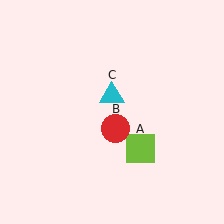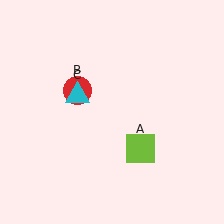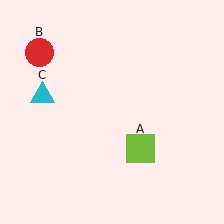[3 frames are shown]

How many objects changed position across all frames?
2 objects changed position: red circle (object B), cyan triangle (object C).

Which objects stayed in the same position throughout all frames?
Lime square (object A) remained stationary.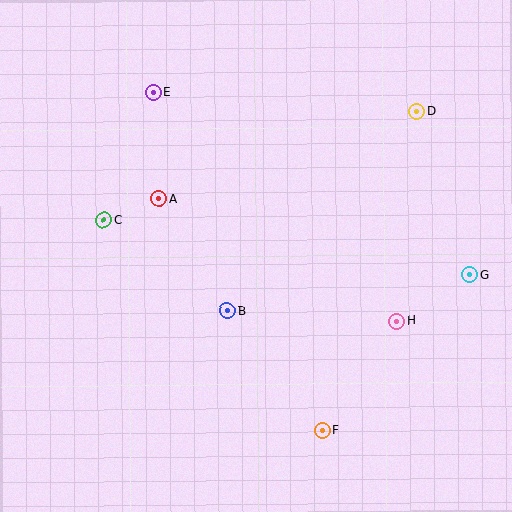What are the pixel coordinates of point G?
Point G is at (470, 275).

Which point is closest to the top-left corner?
Point E is closest to the top-left corner.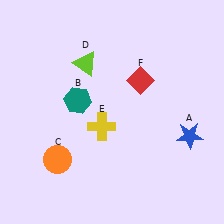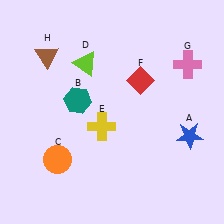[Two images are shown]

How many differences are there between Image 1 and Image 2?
There are 2 differences between the two images.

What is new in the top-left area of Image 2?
A brown triangle (H) was added in the top-left area of Image 2.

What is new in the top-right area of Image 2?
A pink cross (G) was added in the top-right area of Image 2.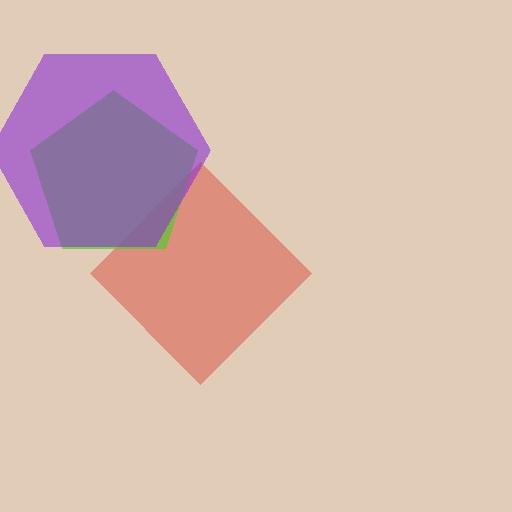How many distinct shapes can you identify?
There are 3 distinct shapes: a red diamond, a lime pentagon, a purple hexagon.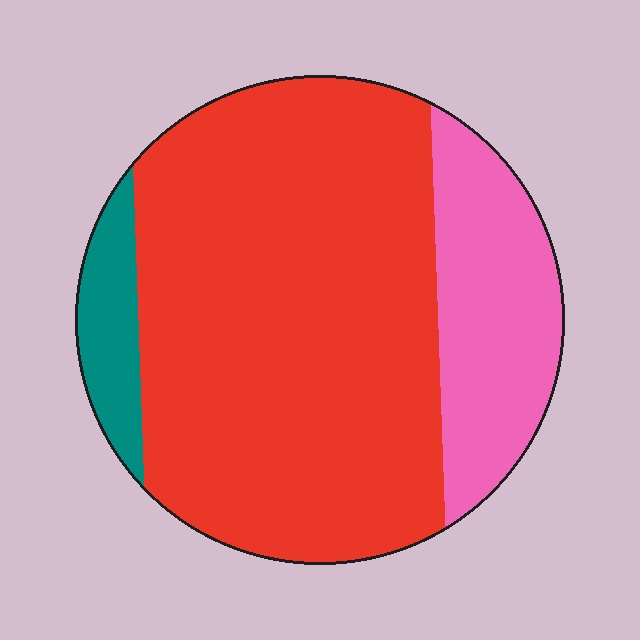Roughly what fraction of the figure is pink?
Pink takes up about one fifth (1/5) of the figure.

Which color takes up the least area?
Teal, at roughly 10%.